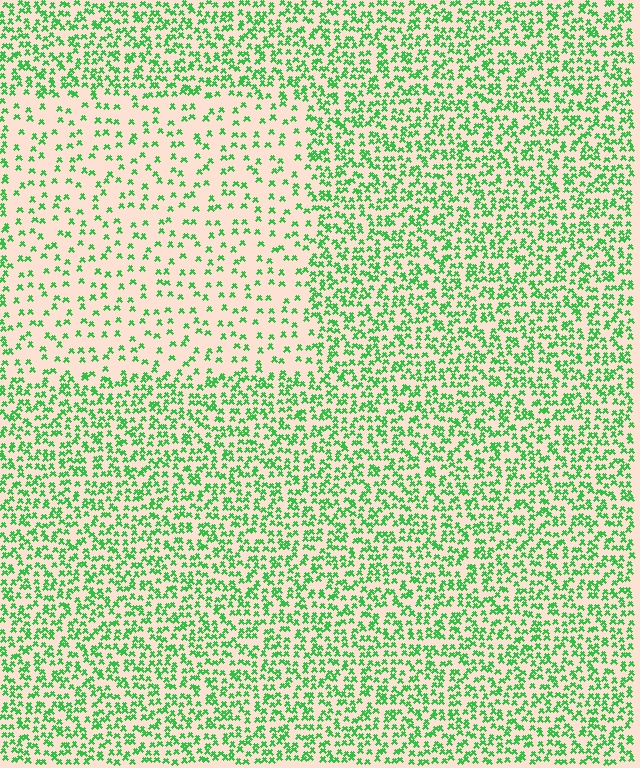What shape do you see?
I see a rectangle.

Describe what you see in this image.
The image contains small green elements arranged at two different densities. A rectangle-shaped region is visible where the elements are less densely packed than the surrounding area.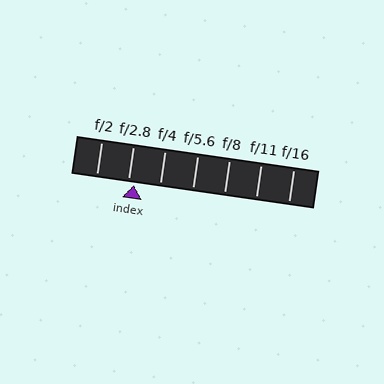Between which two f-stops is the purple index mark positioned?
The index mark is between f/2.8 and f/4.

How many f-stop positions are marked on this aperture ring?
There are 7 f-stop positions marked.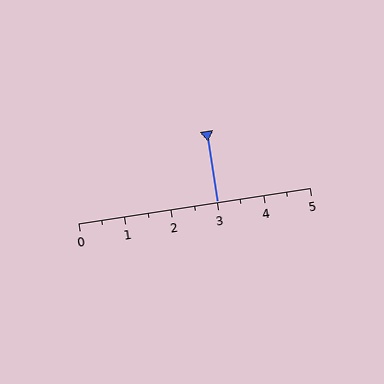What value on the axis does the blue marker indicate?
The marker indicates approximately 3.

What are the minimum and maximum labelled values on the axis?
The axis runs from 0 to 5.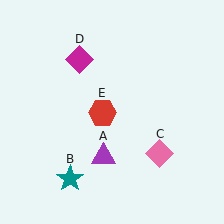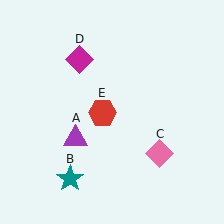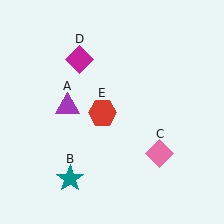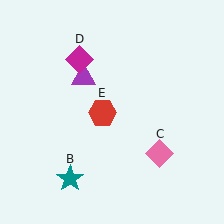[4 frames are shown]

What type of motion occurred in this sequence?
The purple triangle (object A) rotated clockwise around the center of the scene.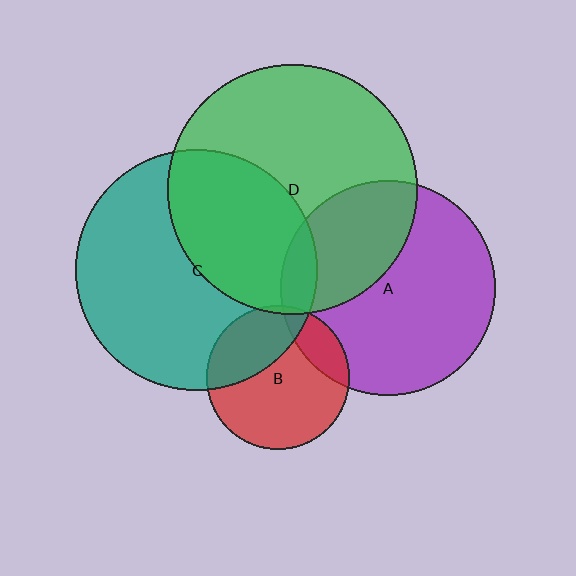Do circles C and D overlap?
Yes.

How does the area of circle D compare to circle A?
Approximately 1.3 times.